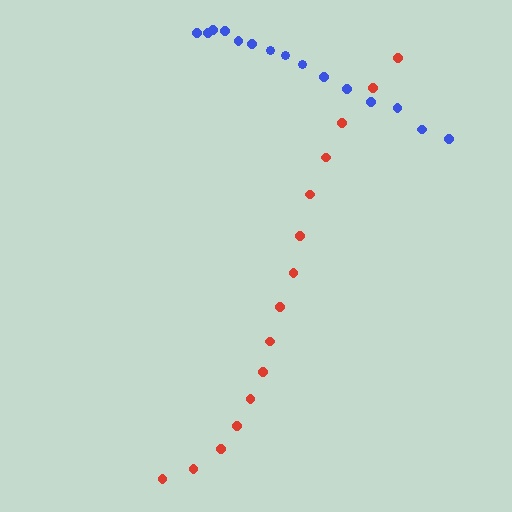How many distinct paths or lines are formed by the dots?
There are 2 distinct paths.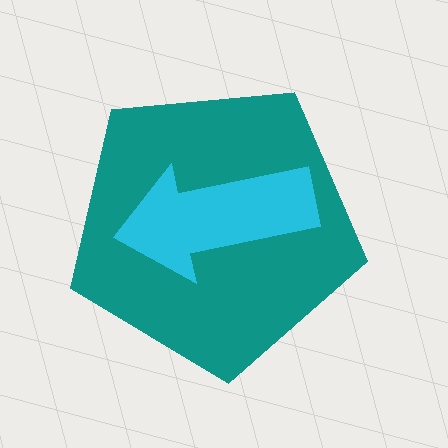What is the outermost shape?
The teal pentagon.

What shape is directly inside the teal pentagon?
The cyan arrow.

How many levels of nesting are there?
2.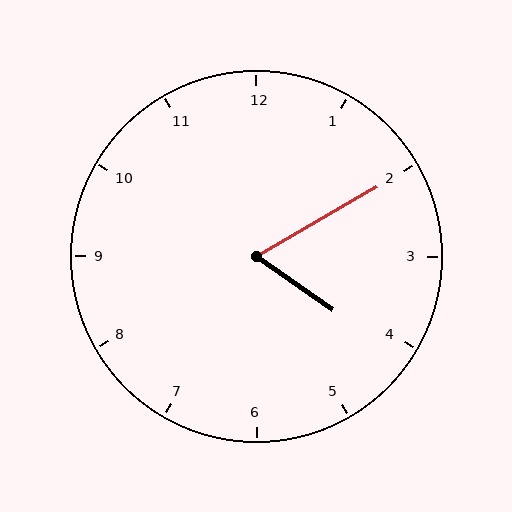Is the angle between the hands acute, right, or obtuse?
It is acute.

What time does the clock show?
4:10.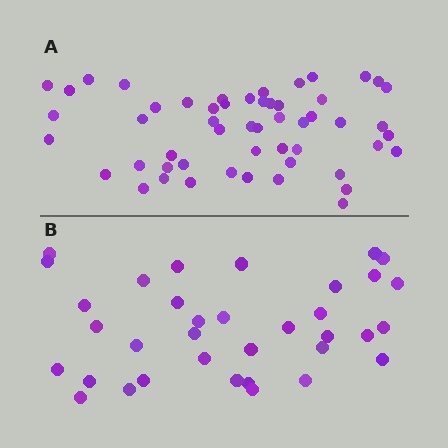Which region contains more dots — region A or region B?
Region A (the top region) has more dots.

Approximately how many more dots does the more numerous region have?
Region A has approximately 20 more dots than region B.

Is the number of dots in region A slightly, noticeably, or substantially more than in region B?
Region A has substantially more. The ratio is roughly 1.5 to 1.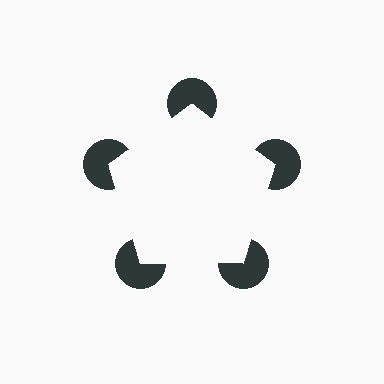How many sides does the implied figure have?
5 sides.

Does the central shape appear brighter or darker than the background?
It typically appears slightly brighter than the background, even though no actual brightness change is drawn.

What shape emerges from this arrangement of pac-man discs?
An illusory pentagon — its edges are inferred from the aligned wedge cuts in the pac-man discs, not physically drawn.